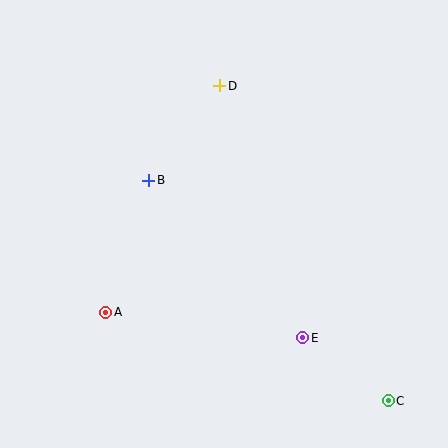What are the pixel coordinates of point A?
Point A is at (106, 312).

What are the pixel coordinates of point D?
Point D is at (220, 86).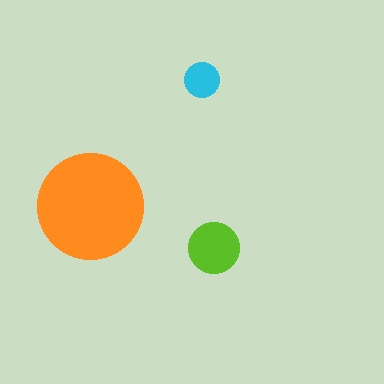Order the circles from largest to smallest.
the orange one, the lime one, the cyan one.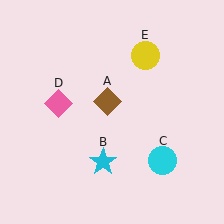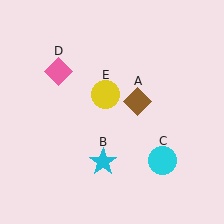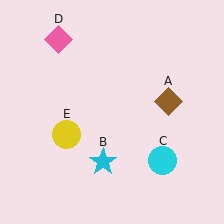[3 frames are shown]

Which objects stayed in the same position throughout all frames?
Cyan star (object B) and cyan circle (object C) remained stationary.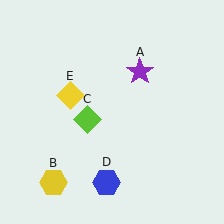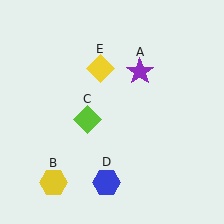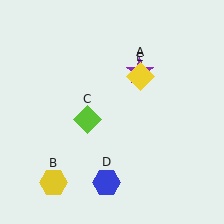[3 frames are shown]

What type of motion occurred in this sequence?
The yellow diamond (object E) rotated clockwise around the center of the scene.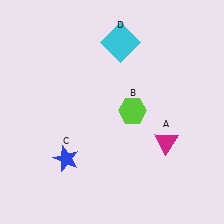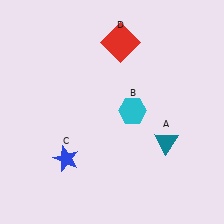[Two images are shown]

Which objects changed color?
A changed from magenta to teal. B changed from lime to cyan. D changed from cyan to red.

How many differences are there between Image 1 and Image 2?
There are 3 differences between the two images.